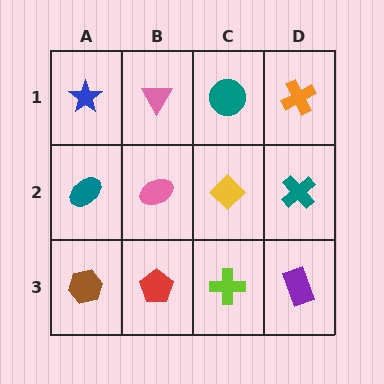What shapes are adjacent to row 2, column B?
A pink triangle (row 1, column B), a red pentagon (row 3, column B), a teal ellipse (row 2, column A), a yellow diamond (row 2, column C).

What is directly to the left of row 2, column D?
A yellow diamond.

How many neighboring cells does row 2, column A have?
3.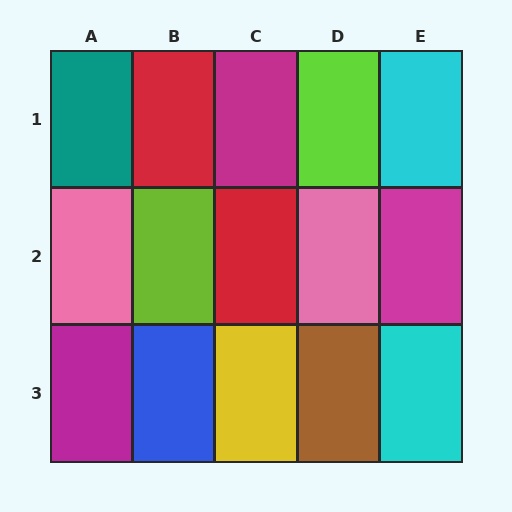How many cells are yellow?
1 cell is yellow.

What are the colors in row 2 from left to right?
Pink, lime, red, pink, magenta.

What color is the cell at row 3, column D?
Brown.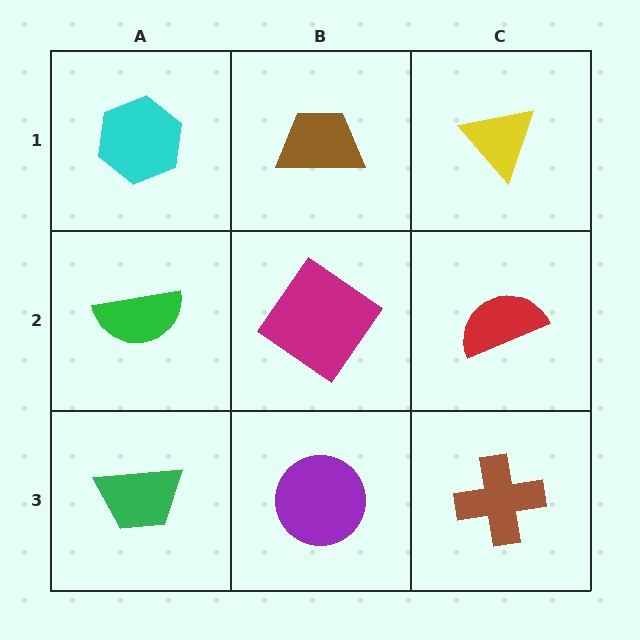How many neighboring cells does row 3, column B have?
3.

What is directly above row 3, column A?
A green semicircle.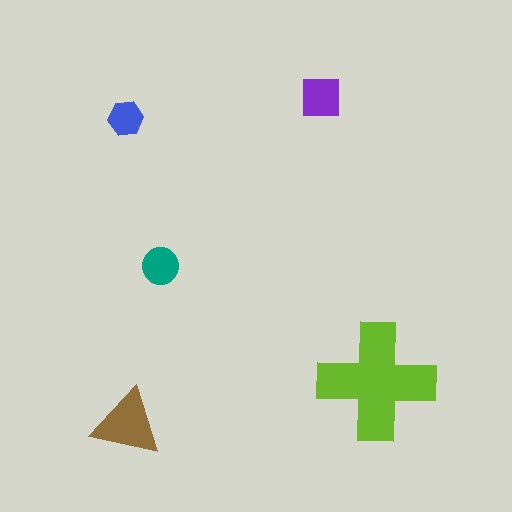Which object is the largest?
The lime cross.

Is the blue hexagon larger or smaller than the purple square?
Smaller.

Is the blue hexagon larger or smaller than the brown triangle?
Smaller.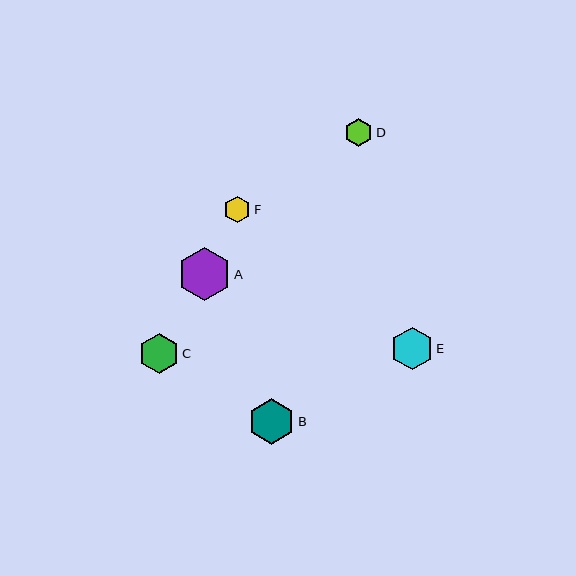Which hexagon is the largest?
Hexagon A is the largest with a size of approximately 54 pixels.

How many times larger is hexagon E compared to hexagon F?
Hexagon E is approximately 1.6 times the size of hexagon F.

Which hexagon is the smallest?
Hexagon F is the smallest with a size of approximately 27 pixels.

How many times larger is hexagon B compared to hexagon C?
Hexagon B is approximately 1.1 times the size of hexagon C.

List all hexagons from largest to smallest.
From largest to smallest: A, B, E, C, D, F.